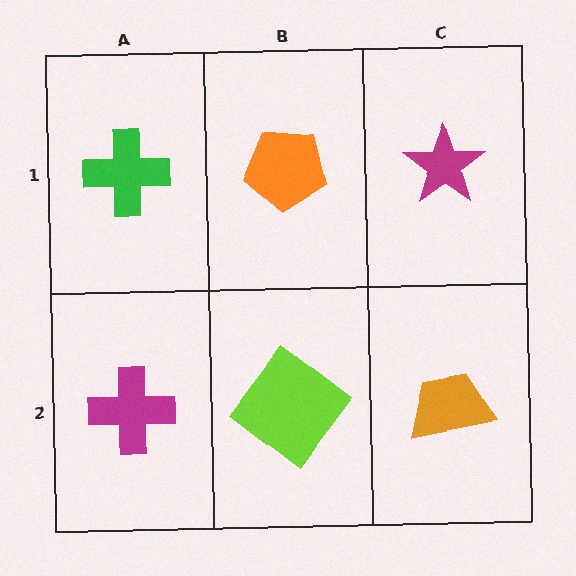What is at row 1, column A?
A green cross.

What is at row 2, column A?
A magenta cross.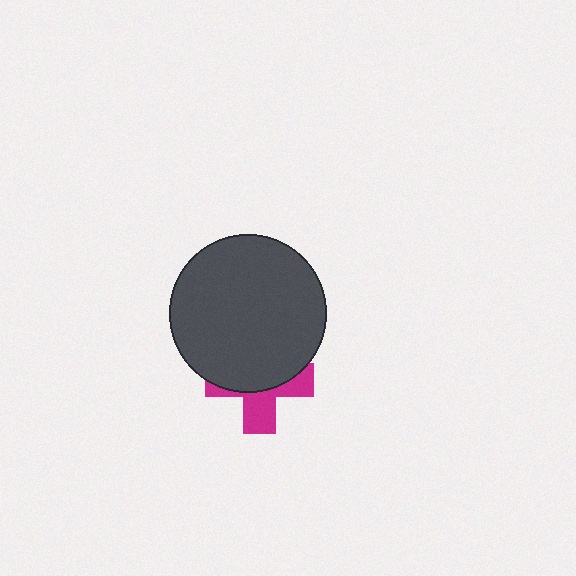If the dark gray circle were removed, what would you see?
You would see the complete magenta cross.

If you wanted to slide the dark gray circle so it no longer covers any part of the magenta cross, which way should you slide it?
Slide it up — that is the most direct way to separate the two shapes.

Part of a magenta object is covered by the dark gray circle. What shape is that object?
It is a cross.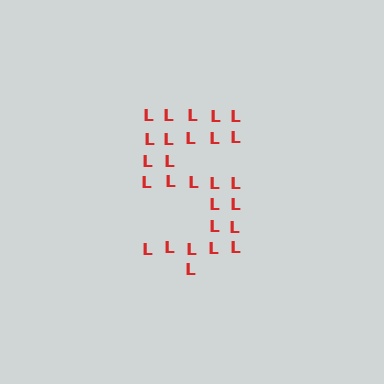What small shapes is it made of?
It is made of small letter L's.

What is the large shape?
The large shape is the digit 5.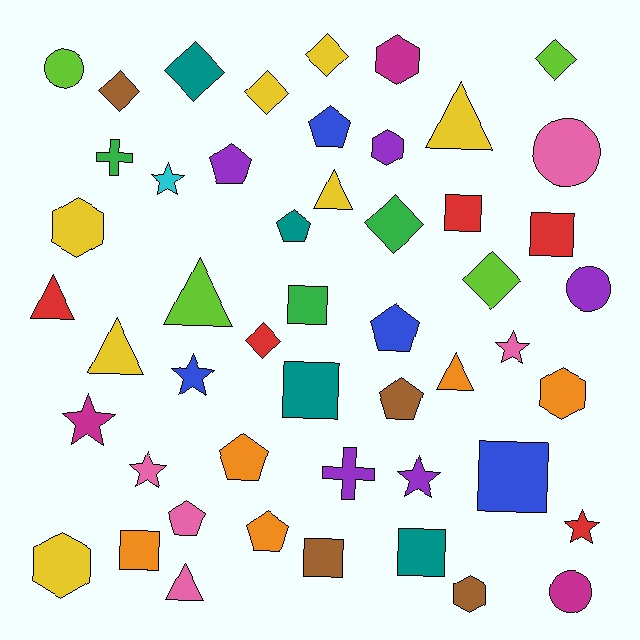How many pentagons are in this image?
There are 8 pentagons.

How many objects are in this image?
There are 50 objects.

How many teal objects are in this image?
There are 4 teal objects.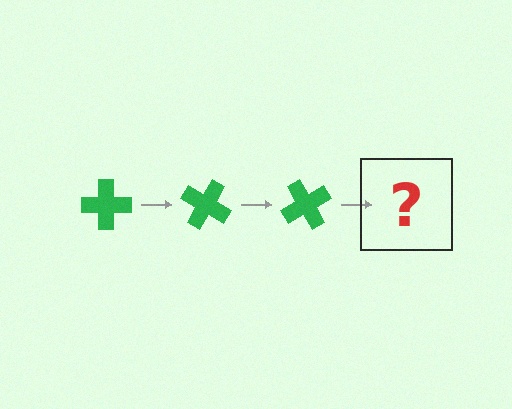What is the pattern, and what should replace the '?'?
The pattern is that the cross rotates 30 degrees each step. The '?' should be a green cross rotated 90 degrees.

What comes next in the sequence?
The next element should be a green cross rotated 90 degrees.